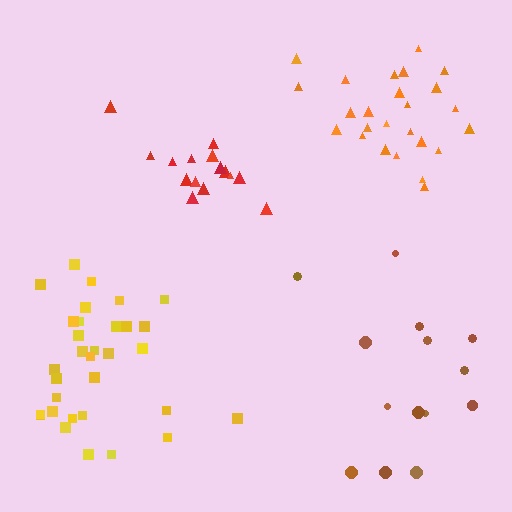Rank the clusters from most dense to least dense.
orange, yellow, red, brown.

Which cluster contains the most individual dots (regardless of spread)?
Yellow (32).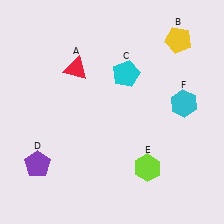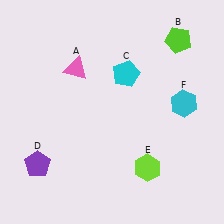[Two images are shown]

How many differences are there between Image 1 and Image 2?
There are 2 differences between the two images.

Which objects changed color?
A changed from red to pink. B changed from yellow to lime.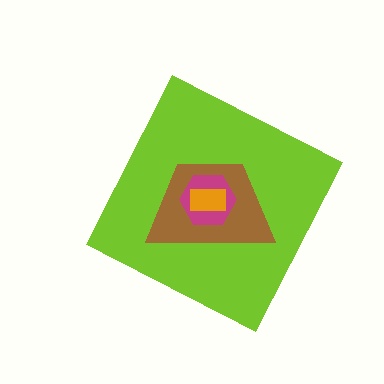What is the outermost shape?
The lime diamond.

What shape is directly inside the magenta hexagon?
The orange rectangle.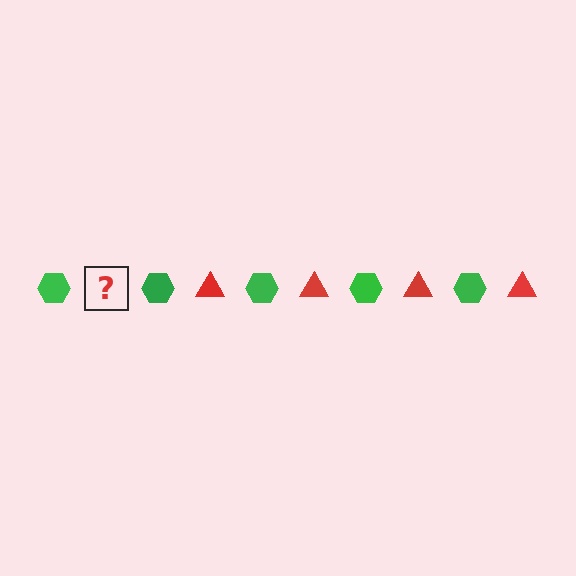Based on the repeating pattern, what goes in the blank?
The blank should be a red triangle.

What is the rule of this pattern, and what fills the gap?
The rule is that the pattern alternates between green hexagon and red triangle. The gap should be filled with a red triangle.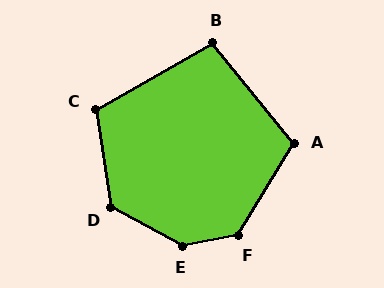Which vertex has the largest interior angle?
E, at approximately 140 degrees.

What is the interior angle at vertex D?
Approximately 128 degrees (obtuse).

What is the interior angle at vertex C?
Approximately 110 degrees (obtuse).